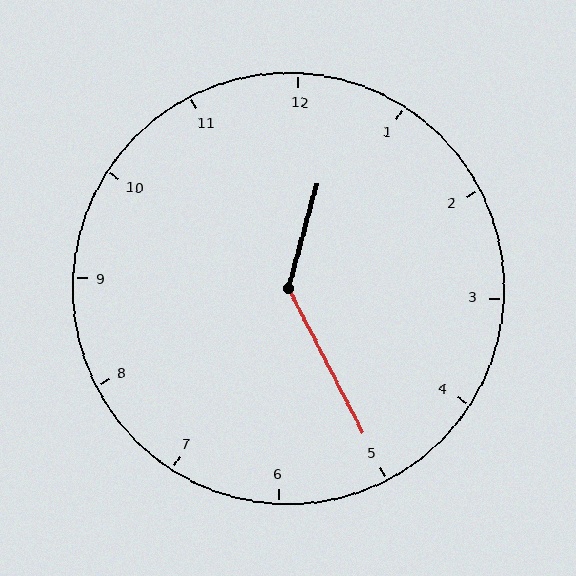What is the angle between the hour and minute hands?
Approximately 138 degrees.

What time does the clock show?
12:25.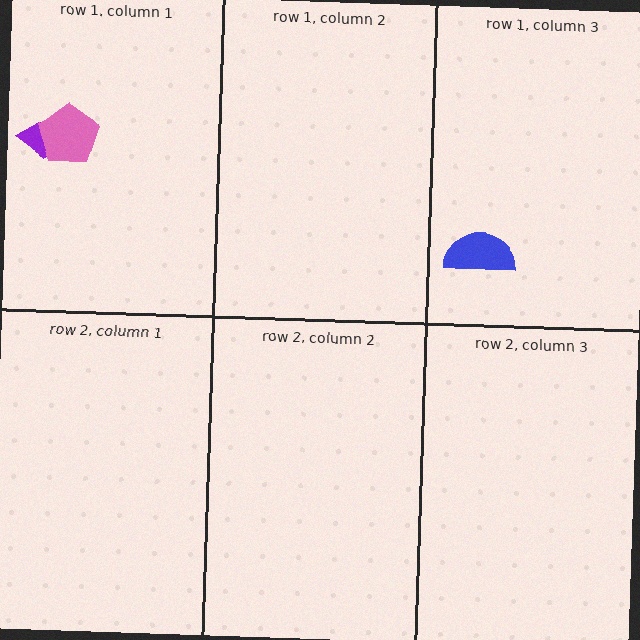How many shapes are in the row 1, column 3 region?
1.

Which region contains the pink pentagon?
The row 1, column 1 region.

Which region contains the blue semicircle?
The row 1, column 3 region.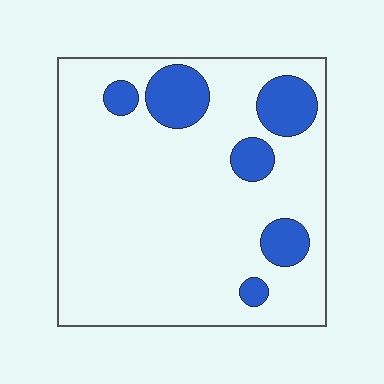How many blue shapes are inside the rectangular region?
6.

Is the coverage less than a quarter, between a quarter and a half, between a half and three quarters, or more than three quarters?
Less than a quarter.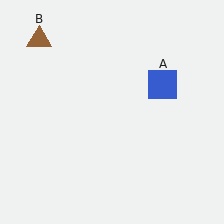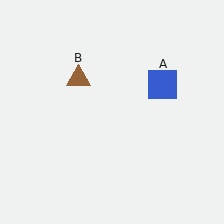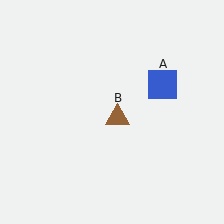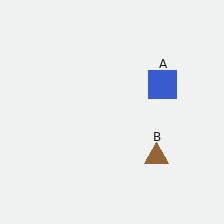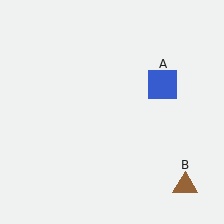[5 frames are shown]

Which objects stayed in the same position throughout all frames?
Blue square (object A) remained stationary.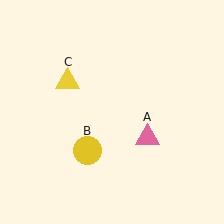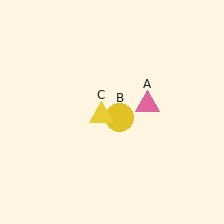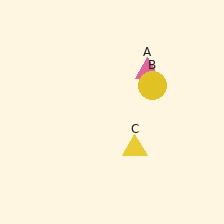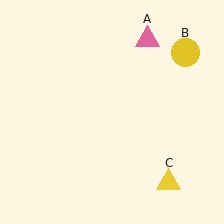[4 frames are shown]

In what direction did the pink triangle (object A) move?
The pink triangle (object A) moved up.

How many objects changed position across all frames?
3 objects changed position: pink triangle (object A), yellow circle (object B), yellow triangle (object C).